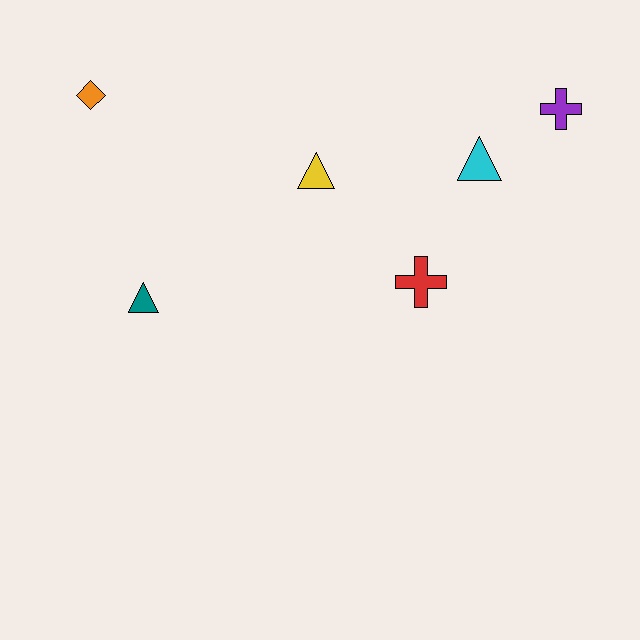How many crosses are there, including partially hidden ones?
There are 2 crosses.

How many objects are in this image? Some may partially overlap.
There are 6 objects.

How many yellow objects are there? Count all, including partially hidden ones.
There is 1 yellow object.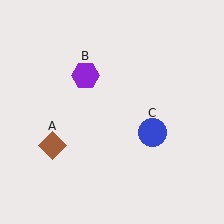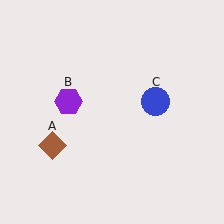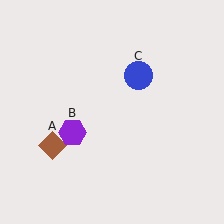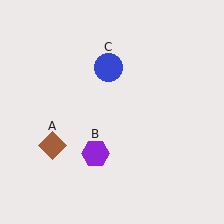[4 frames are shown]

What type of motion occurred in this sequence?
The purple hexagon (object B), blue circle (object C) rotated counterclockwise around the center of the scene.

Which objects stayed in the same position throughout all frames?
Brown diamond (object A) remained stationary.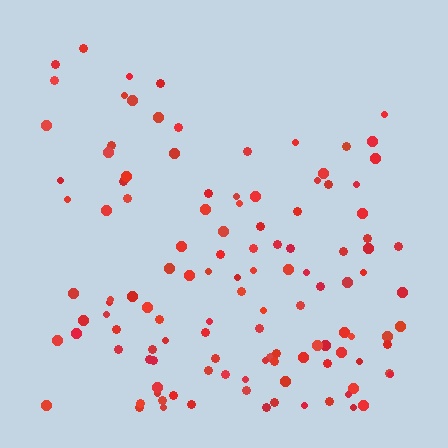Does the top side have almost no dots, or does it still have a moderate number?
Still a moderate number, just noticeably fewer than the bottom.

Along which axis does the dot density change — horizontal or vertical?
Vertical.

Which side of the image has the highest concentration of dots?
The bottom.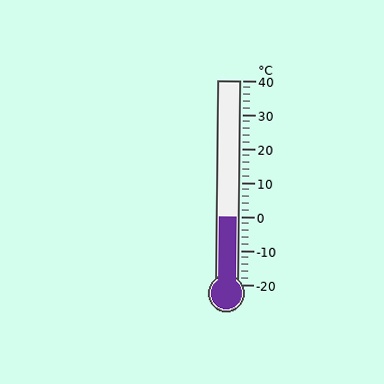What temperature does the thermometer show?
The thermometer shows approximately 0°C.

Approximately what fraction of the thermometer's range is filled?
The thermometer is filled to approximately 35% of its range.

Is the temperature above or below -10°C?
The temperature is above -10°C.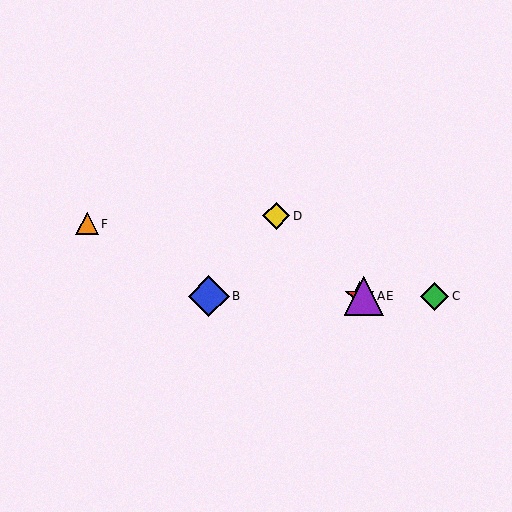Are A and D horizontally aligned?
No, A is at y≈296 and D is at y≈216.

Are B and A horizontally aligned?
Yes, both are at y≈296.